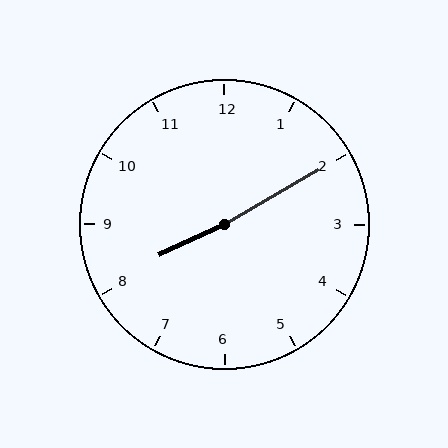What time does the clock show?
8:10.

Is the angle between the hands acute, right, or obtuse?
It is obtuse.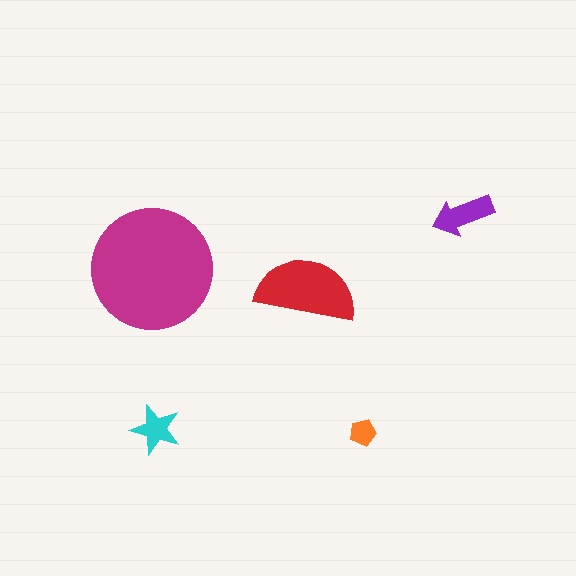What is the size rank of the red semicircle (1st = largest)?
2nd.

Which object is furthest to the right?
The purple arrow is rightmost.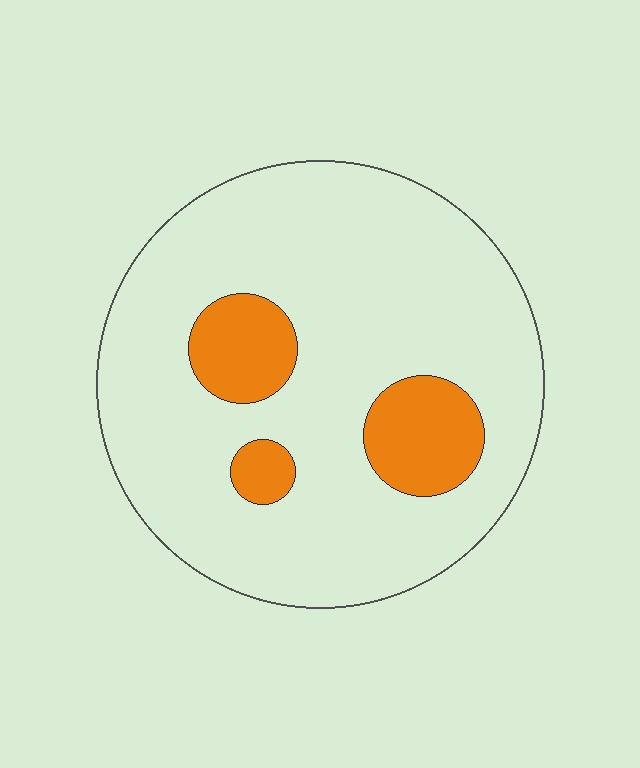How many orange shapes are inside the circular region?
3.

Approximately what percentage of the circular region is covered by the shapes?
Approximately 15%.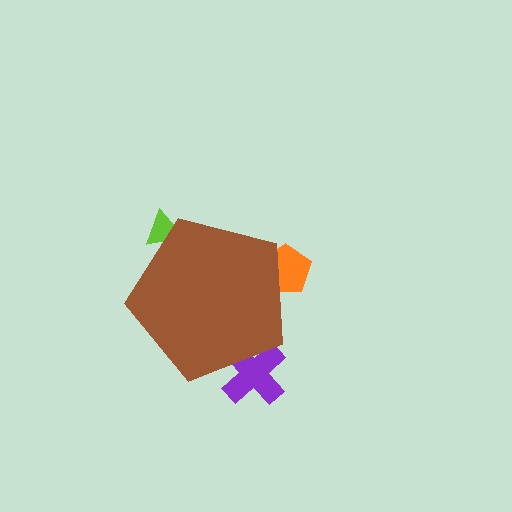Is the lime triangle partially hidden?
Yes, the lime triangle is partially hidden behind the brown pentagon.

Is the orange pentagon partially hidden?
Yes, the orange pentagon is partially hidden behind the brown pentagon.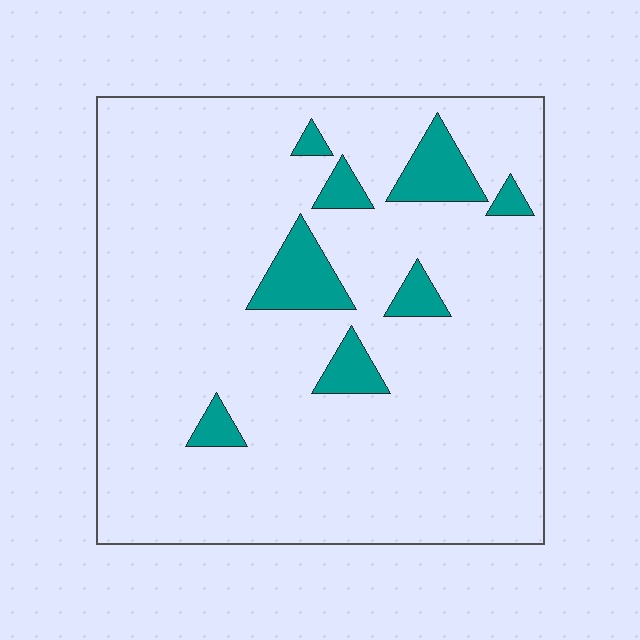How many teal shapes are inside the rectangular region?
8.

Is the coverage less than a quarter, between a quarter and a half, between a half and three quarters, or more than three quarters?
Less than a quarter.